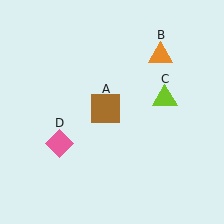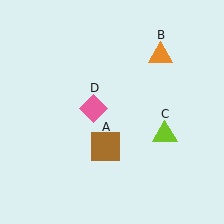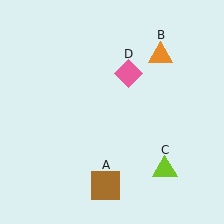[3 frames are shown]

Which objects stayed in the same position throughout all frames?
Orange triangle (object B) remained stationary.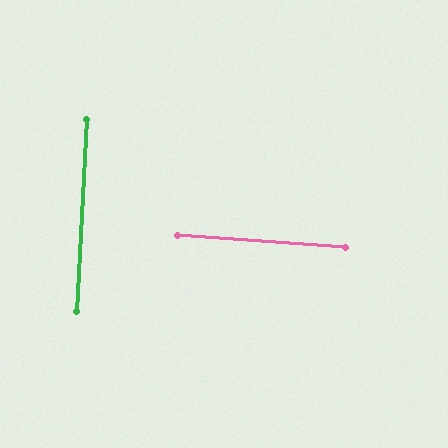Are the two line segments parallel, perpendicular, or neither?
Perpendicular — they meet at approximately 89°.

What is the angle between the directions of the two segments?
Approximately 89 degrees.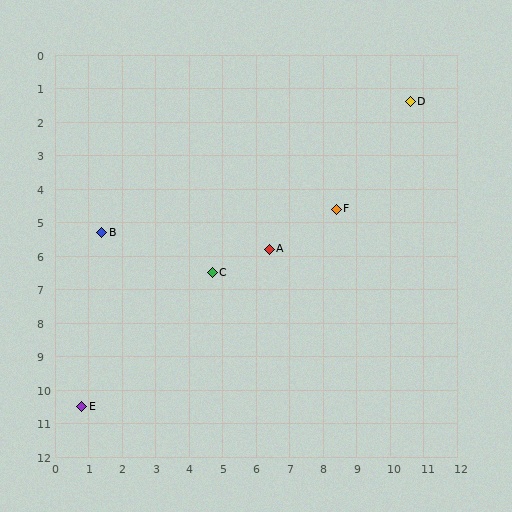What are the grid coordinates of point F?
Point F is at approximately (8.4, 4.6).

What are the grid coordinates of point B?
Point B is at approximately (1.4, 5.3).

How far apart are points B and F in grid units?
Points B and F are about 7.0 grid units apart.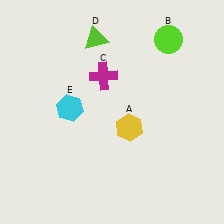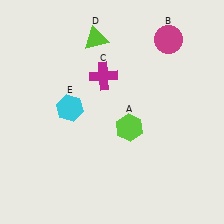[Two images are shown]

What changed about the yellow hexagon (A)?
In Image 1, A is yellow. In Image 2, it changed to lime.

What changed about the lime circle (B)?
In Image 1, B is lime. In Image 2, it changed to magenta.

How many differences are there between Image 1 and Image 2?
There are 2 differences between the two images.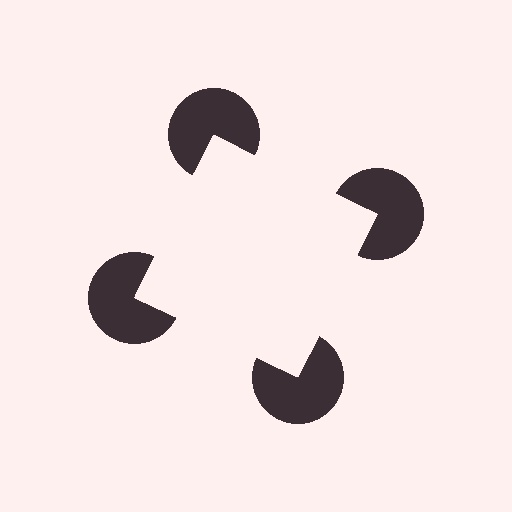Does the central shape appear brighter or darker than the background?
It typically appears slightly brighter than the background, even though no actual brightness change is drawn.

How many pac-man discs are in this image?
There are 4 — one at each vertex of the illusory square.